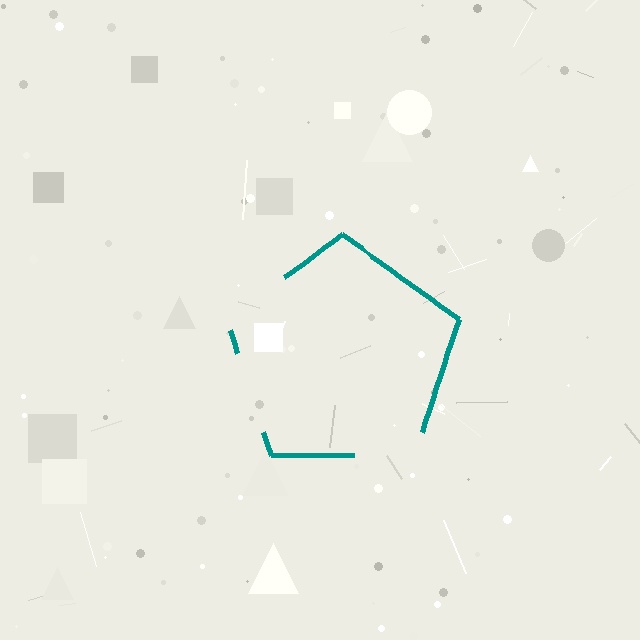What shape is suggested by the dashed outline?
The dashed outline suggests a pentagon.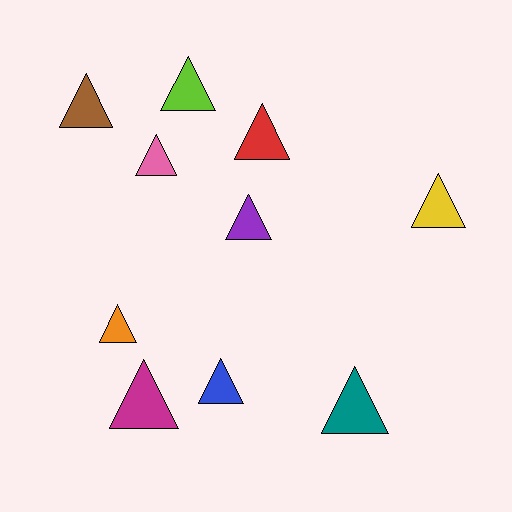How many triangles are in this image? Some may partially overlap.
There are 10 triangles.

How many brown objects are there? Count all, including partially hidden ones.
There is 1 brown object.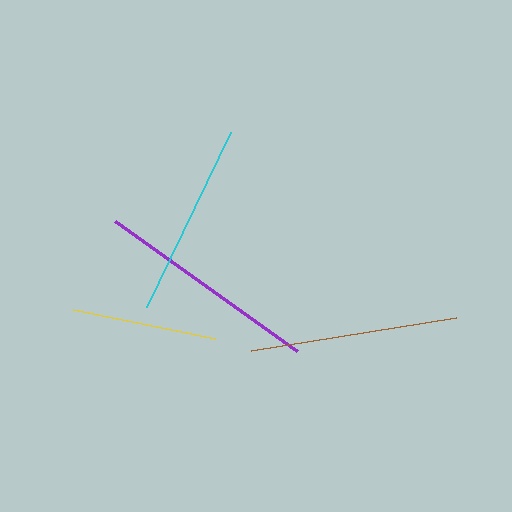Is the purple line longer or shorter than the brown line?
The purple line is longer than the brown line.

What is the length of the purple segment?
The purple segment is approximately 223 pixels long.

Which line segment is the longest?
The purple line is the longest at approximately 223 pixels.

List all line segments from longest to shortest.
From longest to shortest: purple, brown, cyan, yellow.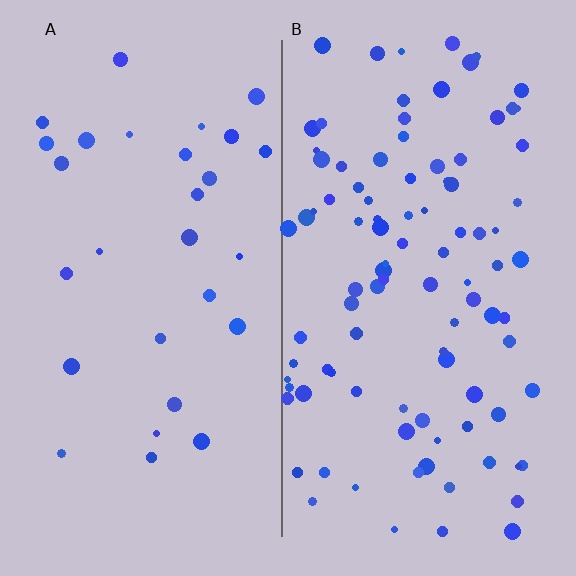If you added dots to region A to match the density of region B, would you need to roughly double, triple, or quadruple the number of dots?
Approximately triple.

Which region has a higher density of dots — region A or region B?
B (the right).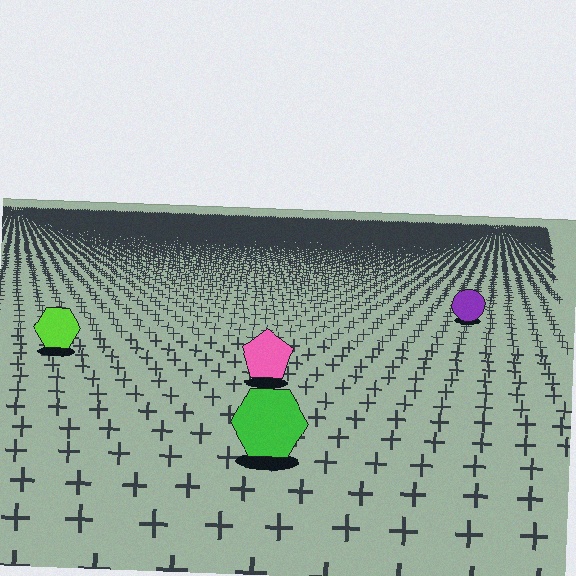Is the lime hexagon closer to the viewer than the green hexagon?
No. The green hexagon is closer — you can tell from the texture gradient: the ground texture is coarser near it.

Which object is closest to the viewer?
The green hexagon is closest. The texture marks near it are larger and more spread out.